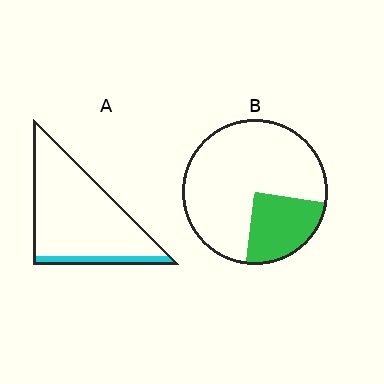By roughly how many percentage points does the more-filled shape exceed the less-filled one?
By roughly 15 percentage points (B over A).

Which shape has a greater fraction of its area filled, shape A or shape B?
Shape B.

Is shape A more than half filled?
No.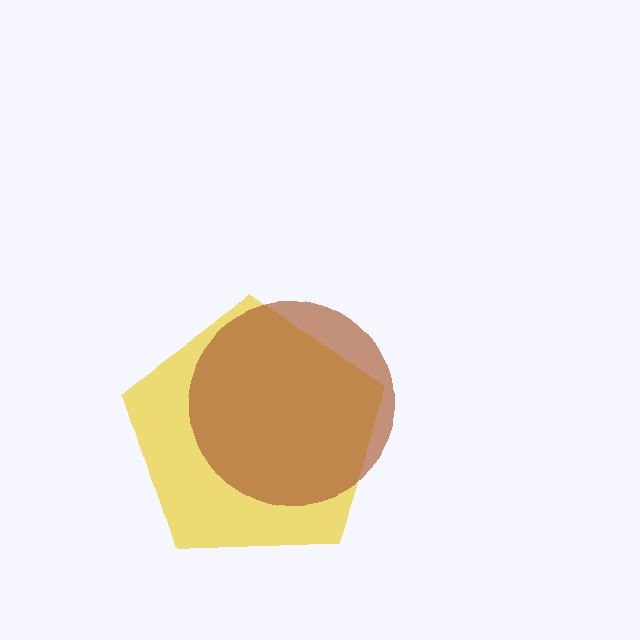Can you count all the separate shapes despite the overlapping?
Yes, there are 2 separate shapes.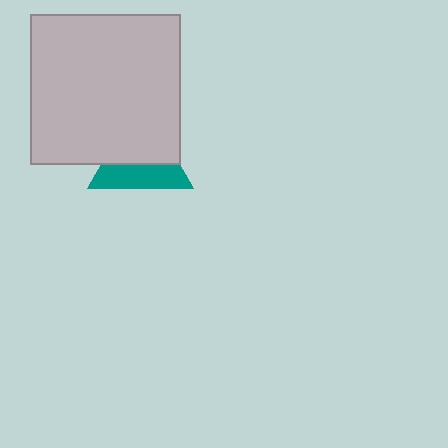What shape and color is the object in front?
The object in front is a light gray square.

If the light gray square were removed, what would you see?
You would see the complete teal triangle.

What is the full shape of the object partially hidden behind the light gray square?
The partially hidden object is a teal triangle.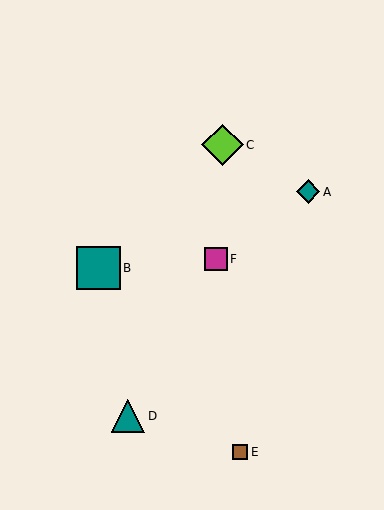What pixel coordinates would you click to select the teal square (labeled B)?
Click at (98, 268) to select the teal square B.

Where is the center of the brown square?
The center of the brown square is at (240, 452).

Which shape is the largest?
The teal square (labeled B) is the largest.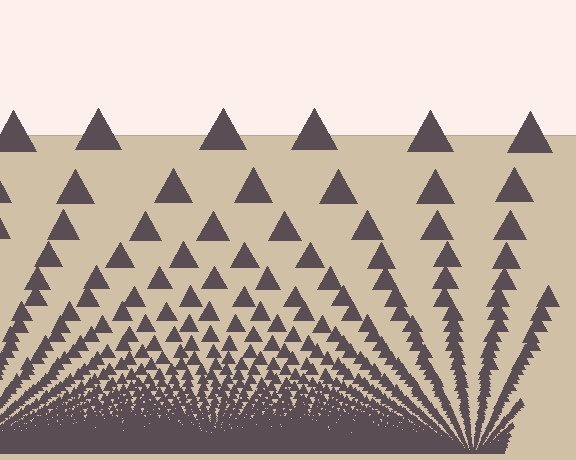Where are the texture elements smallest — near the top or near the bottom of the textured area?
Near the bottom.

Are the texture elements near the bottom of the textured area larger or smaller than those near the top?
Smaller. The gradient is inverted — elements near the bottom are smaller and denser.